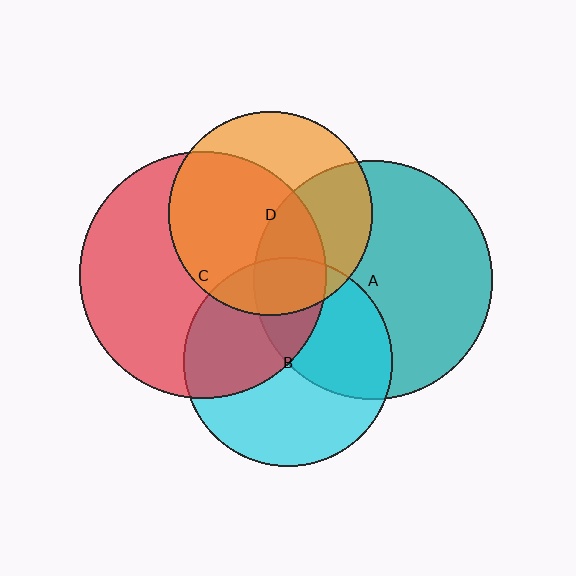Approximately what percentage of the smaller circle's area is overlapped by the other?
Approximately 40%.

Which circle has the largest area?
Circle C (red).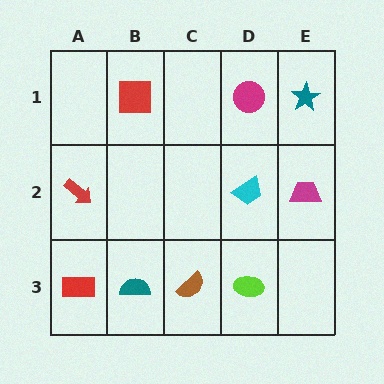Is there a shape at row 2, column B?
No, that cell is empty.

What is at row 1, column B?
A red square.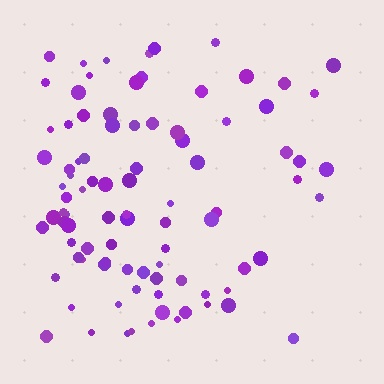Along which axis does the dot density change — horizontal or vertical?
Horizontal.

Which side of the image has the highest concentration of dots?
The left.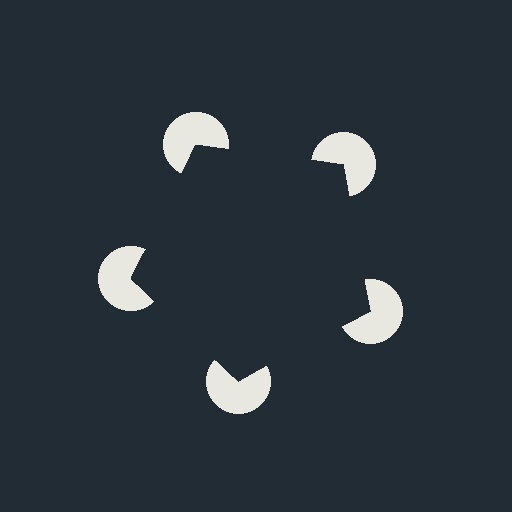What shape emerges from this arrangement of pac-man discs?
An illusory pentagon — its edges are inferred from the aligned wedge cuts in the pac-man discs, not physically drawn.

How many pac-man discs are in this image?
There are 5 — one at each vertex of the illusory pentagon.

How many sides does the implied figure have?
5 sides.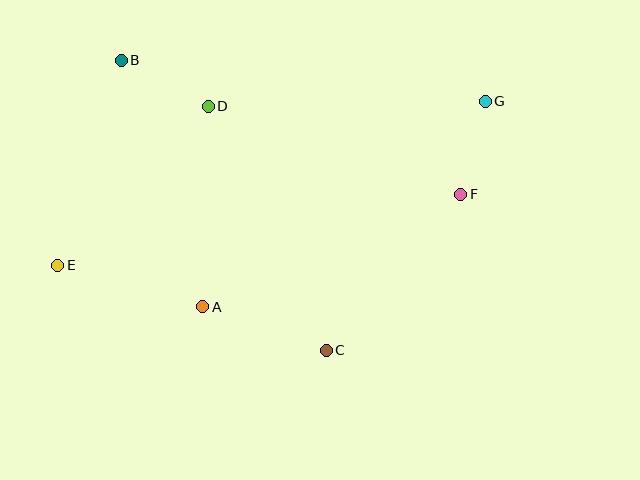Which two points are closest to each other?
Points F and G are closest to each other.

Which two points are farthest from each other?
Points E and G are farthest from each other.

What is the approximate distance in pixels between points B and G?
The distance between B and G is approximately 366 pixels.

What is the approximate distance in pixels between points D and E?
The distance between D and E is approximately 219 pixels.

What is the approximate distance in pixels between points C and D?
The distance between C and D is approximately 270 pixels.